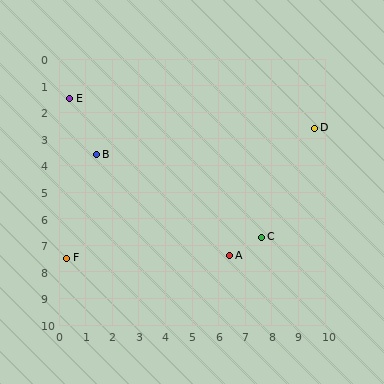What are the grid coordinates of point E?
Point E is at approximately (0.4, 1.5).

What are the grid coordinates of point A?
Point A is at approximately (6.4, 7.4).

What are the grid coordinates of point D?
Point D is at approximately (9.6, 2.6).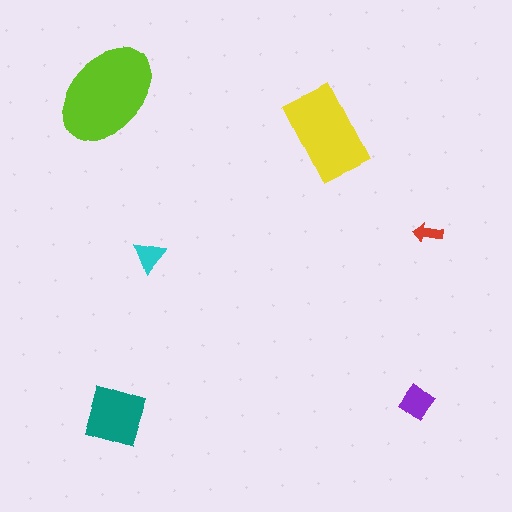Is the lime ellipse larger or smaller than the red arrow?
Larger.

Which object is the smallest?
The red arrow.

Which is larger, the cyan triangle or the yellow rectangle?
The yellow rectangle.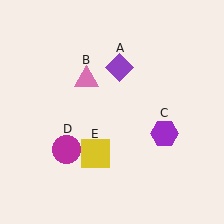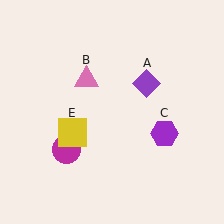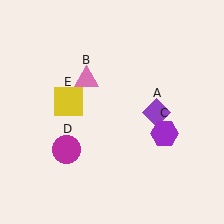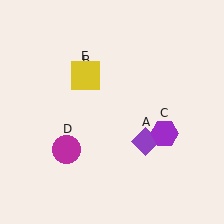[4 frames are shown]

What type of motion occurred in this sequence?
The purple diamond (object A), yellow square (object E) rotated clockwise around the center of the scene.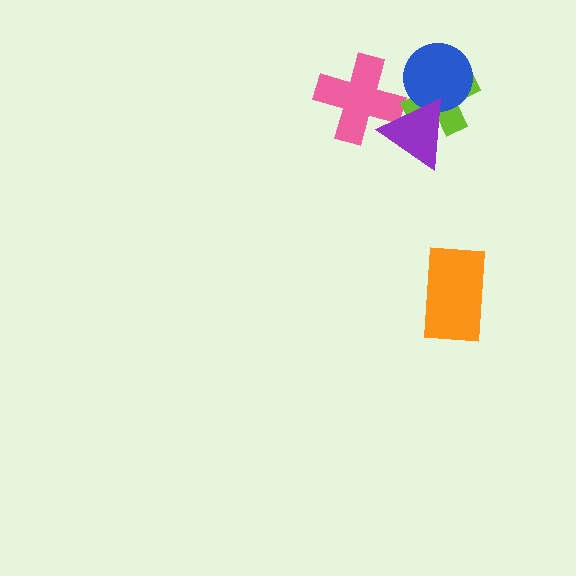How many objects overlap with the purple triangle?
3 objects overlap with the purple triangle.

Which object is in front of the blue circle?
The purple triangle is in front of the blue circle.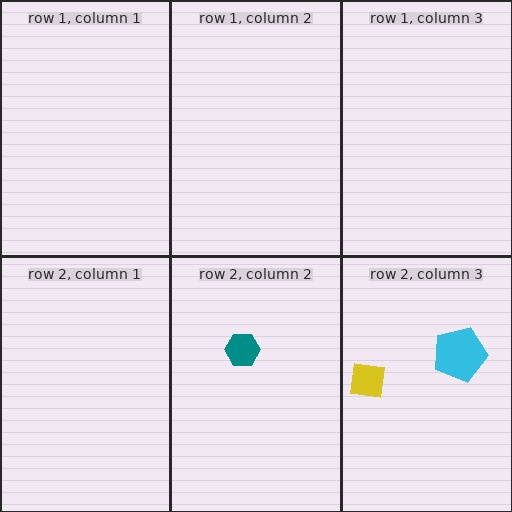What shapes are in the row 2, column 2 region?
The teal hexagon.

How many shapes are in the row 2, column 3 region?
2.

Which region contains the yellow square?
The row 2, column 3 region.